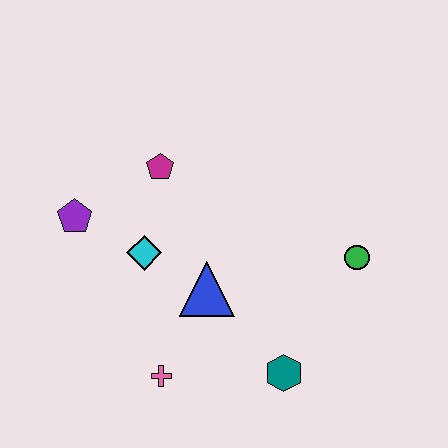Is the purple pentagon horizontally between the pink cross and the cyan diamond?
No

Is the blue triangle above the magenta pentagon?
No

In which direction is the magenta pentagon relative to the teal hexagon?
The magenta pentagon is above the teal hexagon.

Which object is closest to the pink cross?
The blue triangle is closest to the pink cross.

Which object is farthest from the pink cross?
The green circle is farthest from the pink cross.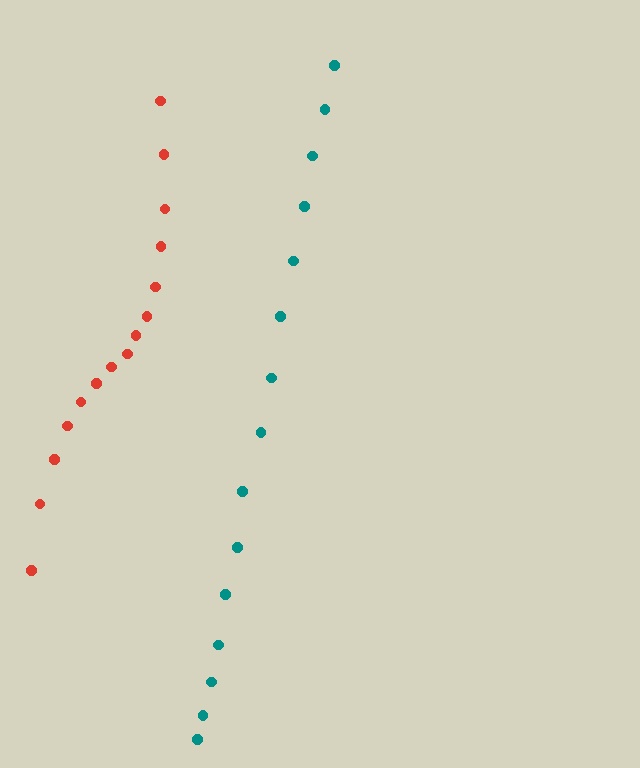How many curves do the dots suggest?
There are 2 distinct paths.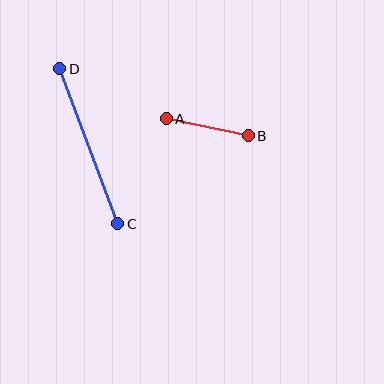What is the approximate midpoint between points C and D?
The midpoint is at approximately (89, 146) pixels.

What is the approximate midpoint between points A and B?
The midpoint is at approximately (207, 127) pixels.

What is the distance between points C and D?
The distance is approximately 166 pixels.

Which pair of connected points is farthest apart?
Points C and D are farthest apart.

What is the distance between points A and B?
The distance is approximately 84 pixels.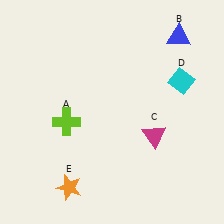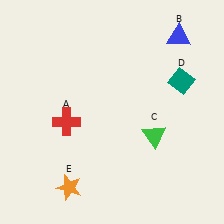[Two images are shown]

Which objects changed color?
A changed from lime to red. C changed from magenta to green. D changed from cyan to teal.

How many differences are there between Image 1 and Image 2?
There are 3 differences between the two images.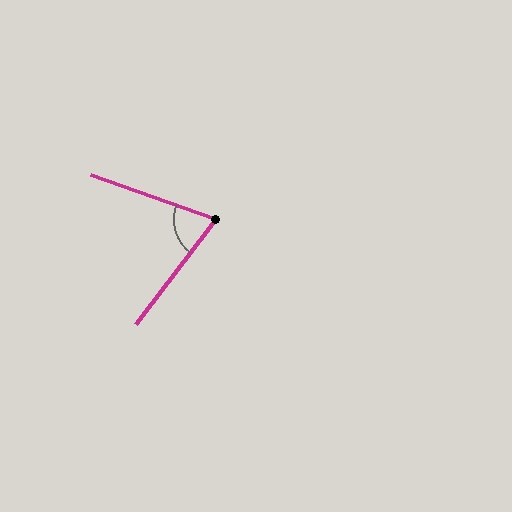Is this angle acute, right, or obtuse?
It is acute.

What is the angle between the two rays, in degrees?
Approximately 72 degrees.